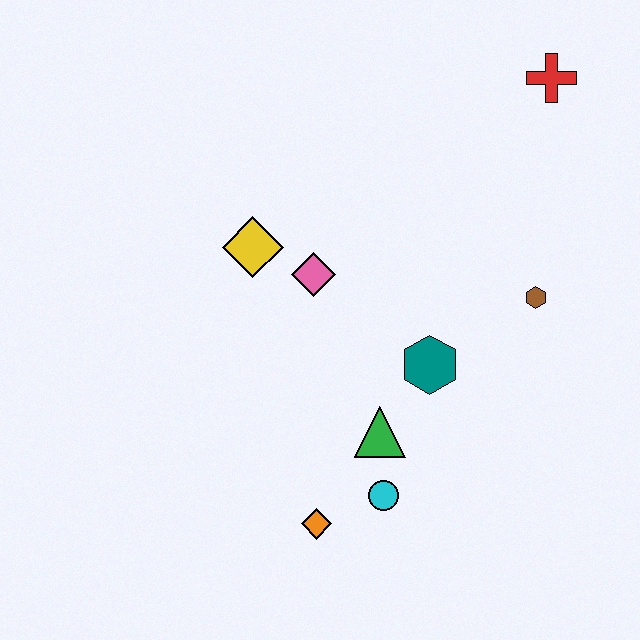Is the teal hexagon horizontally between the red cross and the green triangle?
Yes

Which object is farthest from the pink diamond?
The red cross is farthest from the pink diamond.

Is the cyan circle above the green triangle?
No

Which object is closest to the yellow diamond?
The pink diamond is closest to the yellow diamond.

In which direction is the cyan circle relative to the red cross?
The cyan circle is below the red cross.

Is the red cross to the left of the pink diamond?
No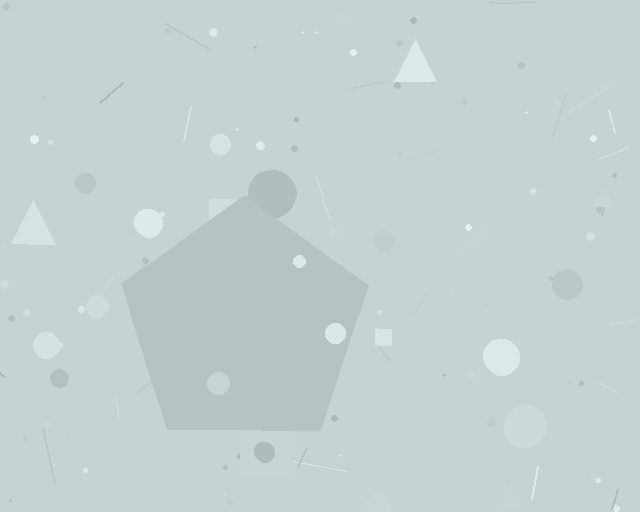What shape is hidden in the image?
A pentagon is hidden in the image.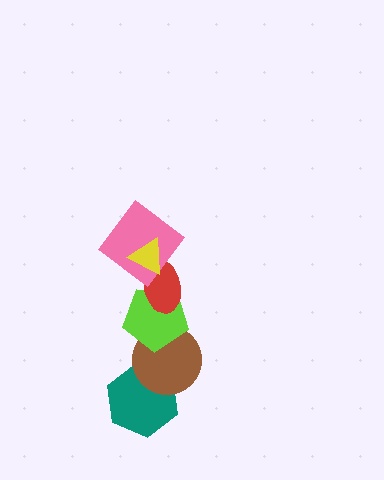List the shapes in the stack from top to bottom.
From top to bottom: the yellow triangle, the pink diamond, the red ellipse, the lime pentagon, the brown circle, the teal hexagon.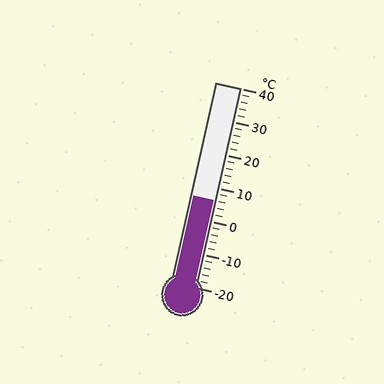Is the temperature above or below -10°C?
The temperature is above -10°C.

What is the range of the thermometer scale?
The thermometer scale ranges from -20°C to 40°C.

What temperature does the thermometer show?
The thermometer shows approximately 6°C.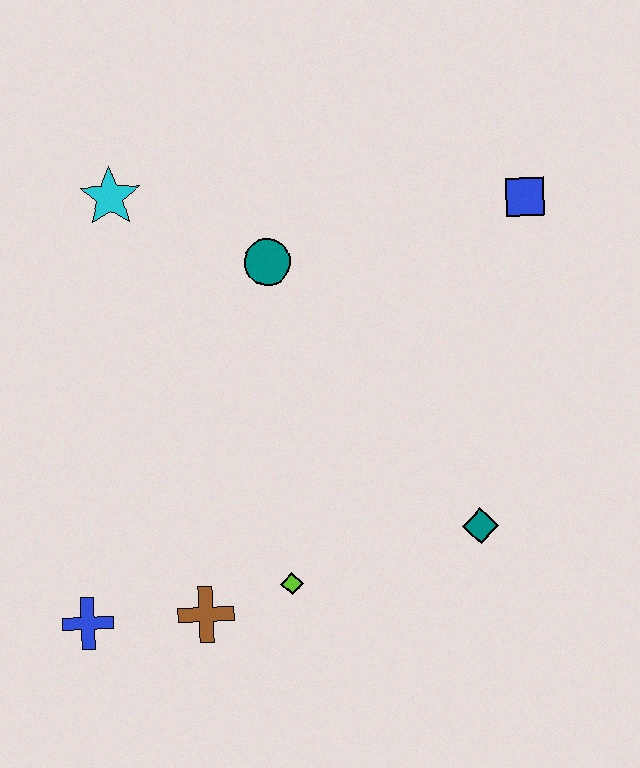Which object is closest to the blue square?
The teal circle is closest to the blue square.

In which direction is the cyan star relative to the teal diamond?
The cyan star is to the left of the teal diamond.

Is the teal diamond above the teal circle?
No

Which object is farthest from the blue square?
The blue cross is farthest from the blue square.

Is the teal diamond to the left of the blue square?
Yes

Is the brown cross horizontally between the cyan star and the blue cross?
No